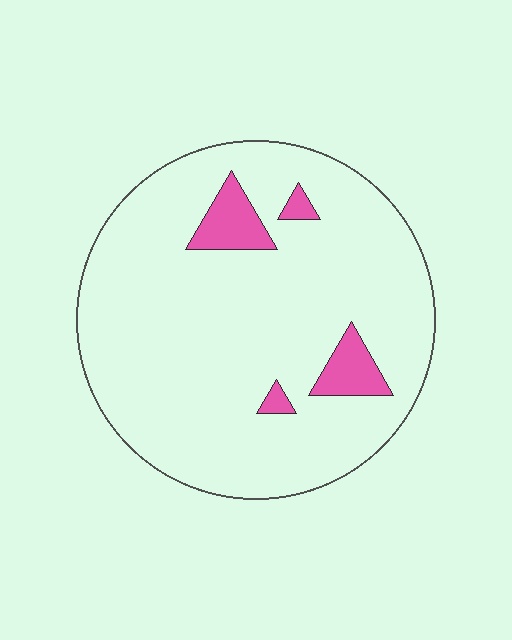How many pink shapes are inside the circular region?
4.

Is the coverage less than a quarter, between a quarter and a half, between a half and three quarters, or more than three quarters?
Less than a quarter.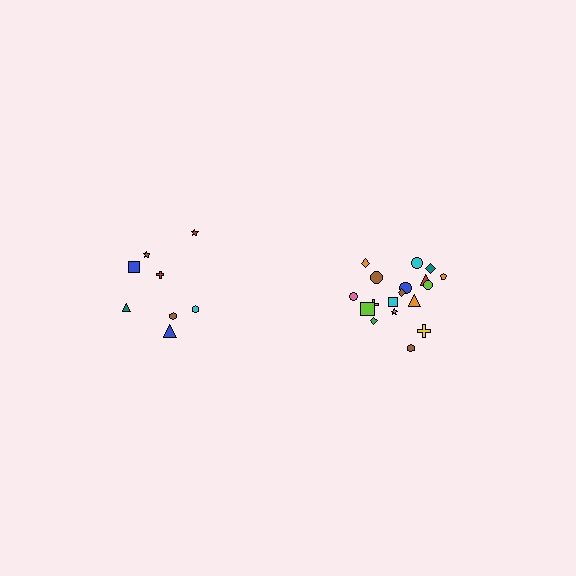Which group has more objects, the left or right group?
The right group.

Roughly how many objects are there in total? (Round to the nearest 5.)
Roughly 25 objects in total.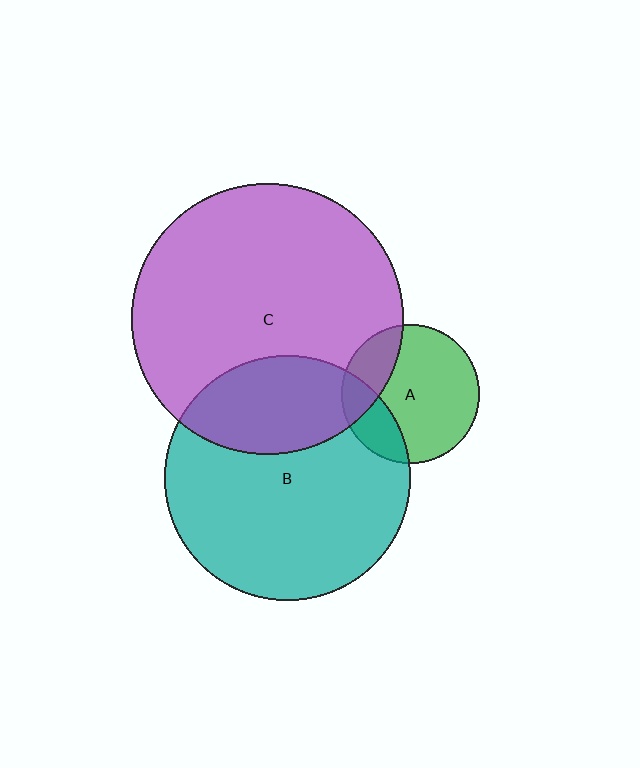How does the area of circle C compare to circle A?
Approximately 3.8 times.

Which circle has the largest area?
Circle C (purple).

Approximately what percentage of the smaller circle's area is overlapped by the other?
Approximately 25%.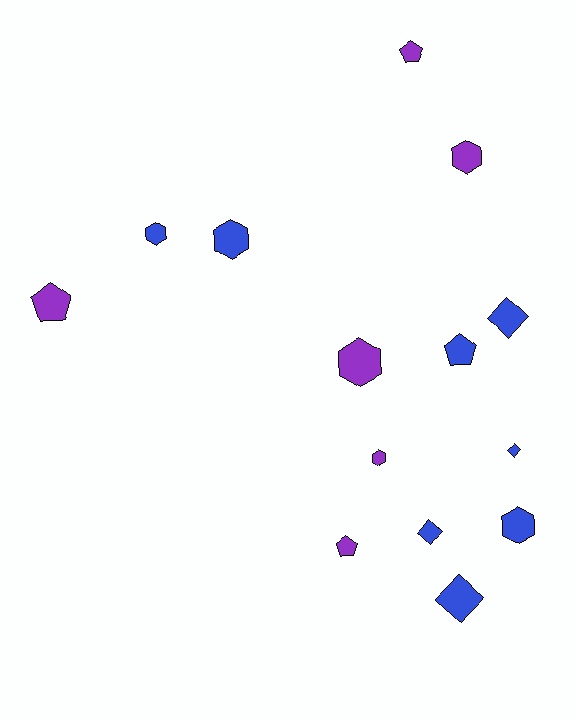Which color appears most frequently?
Blue, with 8 objects.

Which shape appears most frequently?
Hexagon, with 6 objects.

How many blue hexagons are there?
There are 3 blue hexagons.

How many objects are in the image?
There are 14 objects.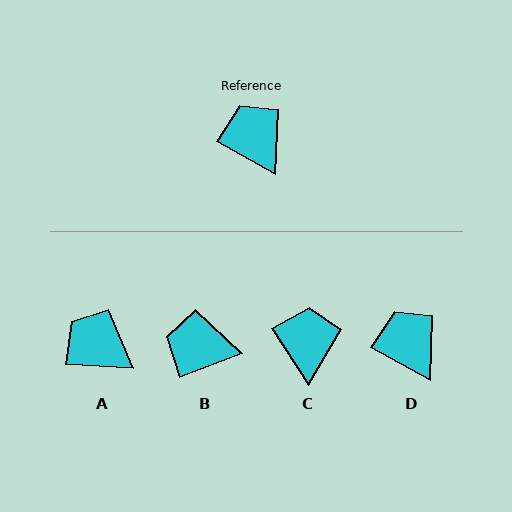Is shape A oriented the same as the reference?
No, it is off by about 26 degrees.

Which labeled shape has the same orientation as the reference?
D.